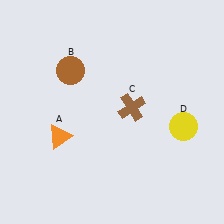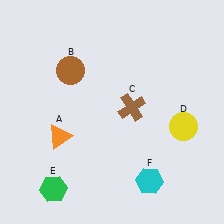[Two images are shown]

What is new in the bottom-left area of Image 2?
A green hexagon (E) was added in the bottom-left area of Image 2.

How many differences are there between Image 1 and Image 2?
There are 2 differences between the two images.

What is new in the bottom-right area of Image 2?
A cyan hexagon (F) was added in the bottom-right area of Image 2.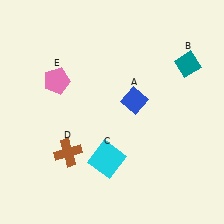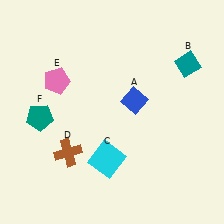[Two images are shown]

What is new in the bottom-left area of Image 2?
A teal pentagon (F) was added in the bottom-left area of Image 2.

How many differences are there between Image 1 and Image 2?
There is 1 difference between the two images.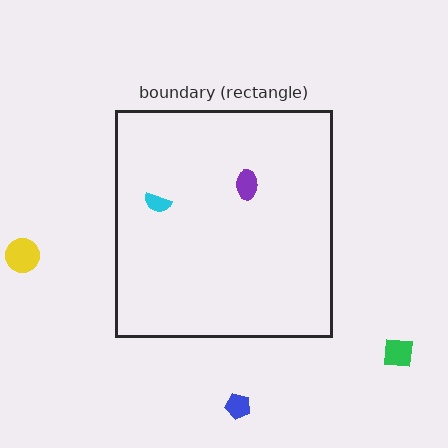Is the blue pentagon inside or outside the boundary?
Outside.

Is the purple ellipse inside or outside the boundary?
Inside.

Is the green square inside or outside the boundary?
Outside.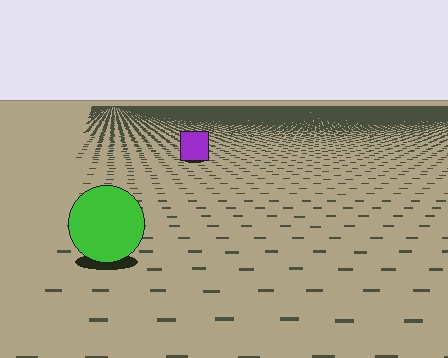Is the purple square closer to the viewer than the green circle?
No. The green circle is closer — you can tell from the texture gradient: the ground texture is coarser near it.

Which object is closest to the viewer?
The green circle is closest. The texture marks near it are larger and more spread out.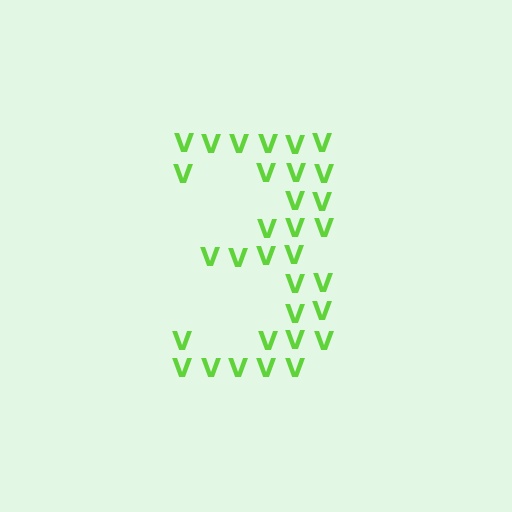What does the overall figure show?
The overall figure shows the digit 3.